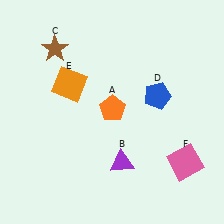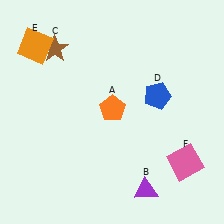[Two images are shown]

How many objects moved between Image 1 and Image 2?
2 objects moved between the two images.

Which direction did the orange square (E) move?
The orange square (E) moved up.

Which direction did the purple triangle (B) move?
The purple triangle (B) moved down.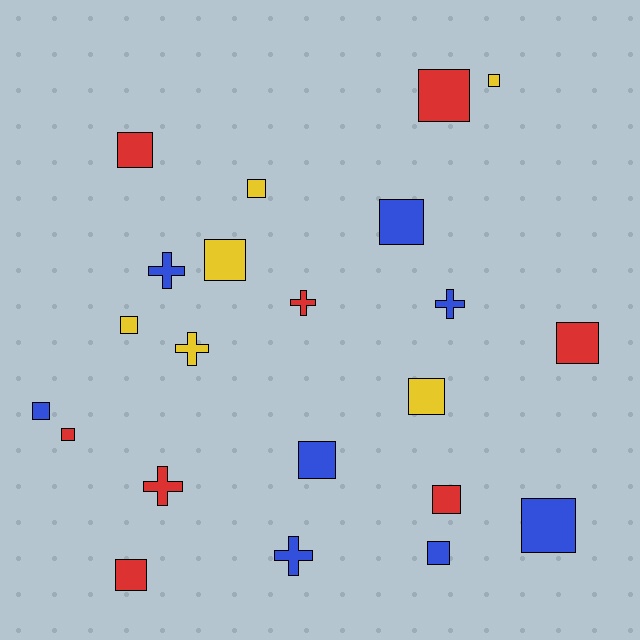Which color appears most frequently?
Red, with 8 objects.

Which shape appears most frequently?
Square, with 16 objects.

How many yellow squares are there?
There are 5 yellow squares.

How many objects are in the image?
There are 22 objects.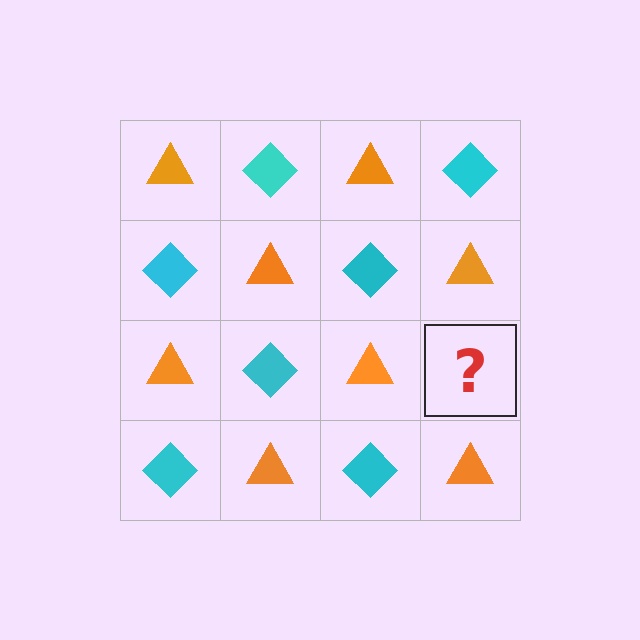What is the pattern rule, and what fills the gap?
The rule is that it alternates orange triangle and cyan diamond in a checkerboard pattern. The gap should be filled with a cyan diamond.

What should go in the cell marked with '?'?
The missing cell should contain a cyan diamond.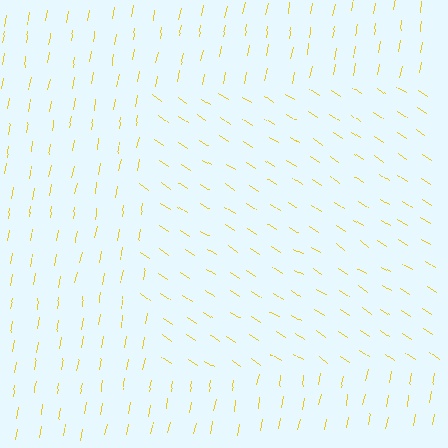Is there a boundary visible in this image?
Yes, there is a texture boundary formed by a change in line orientation.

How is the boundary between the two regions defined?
The boundary is defined purely by a change in line orientation (approximately 67 degrees difference). All lines are the same color and thickness.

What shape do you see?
I see a rectangle.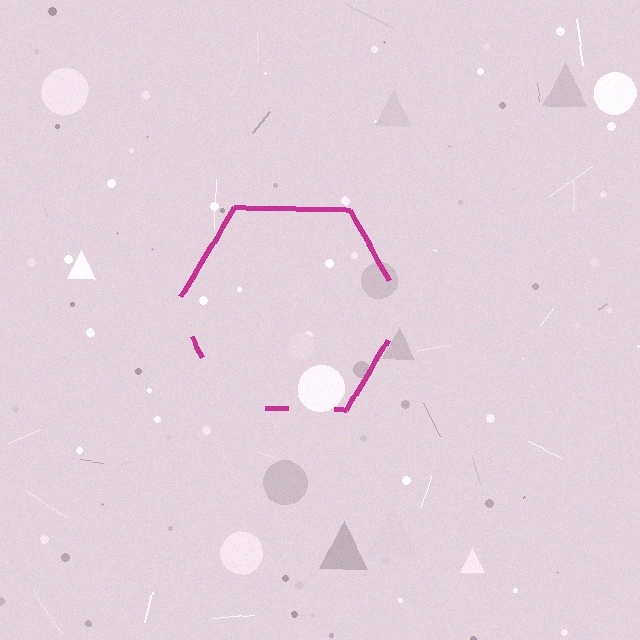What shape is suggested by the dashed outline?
The dashed outline suggests a hexagon.